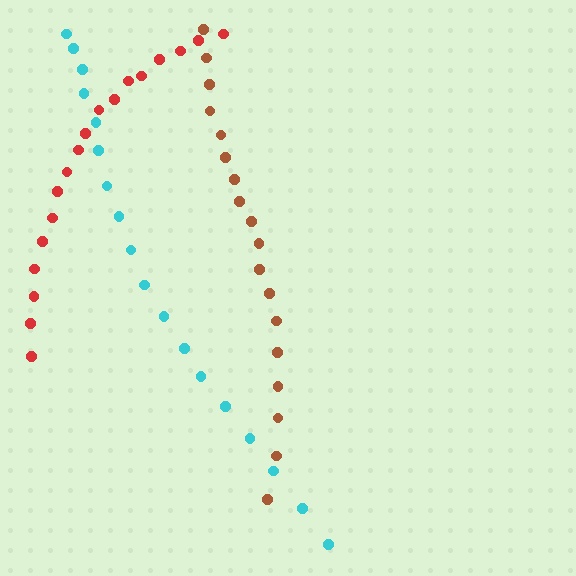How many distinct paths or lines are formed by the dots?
There are 3 distinct paths.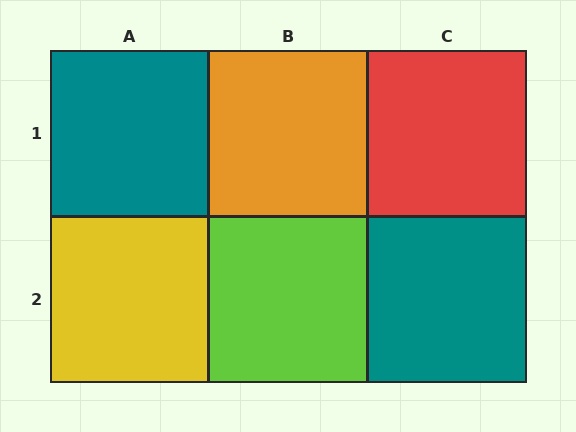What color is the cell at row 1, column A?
Teal.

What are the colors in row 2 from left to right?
Yellow, lime, teal.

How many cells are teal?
2 cells are teal.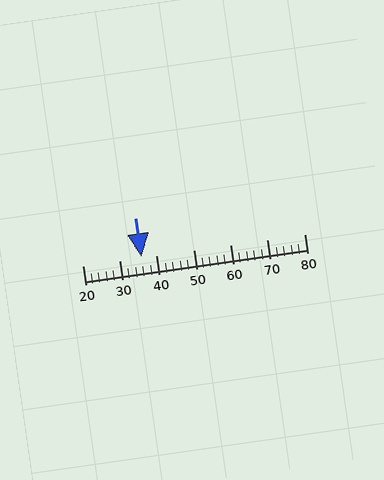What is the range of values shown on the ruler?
The ruler shows values from 20 to 80.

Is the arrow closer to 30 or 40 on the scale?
The arrow is closer to 40.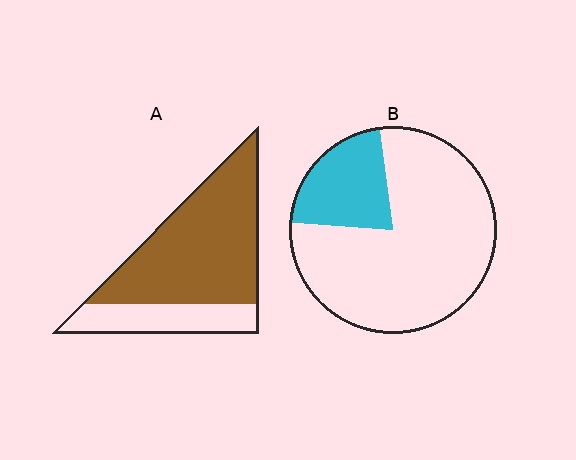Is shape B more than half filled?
No.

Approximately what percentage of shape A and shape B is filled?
A is approximately 75% and B is approximately 20%.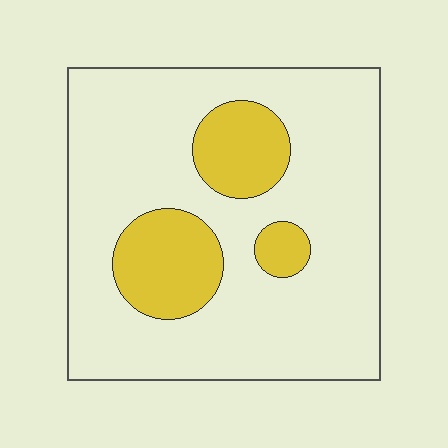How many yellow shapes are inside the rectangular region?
3.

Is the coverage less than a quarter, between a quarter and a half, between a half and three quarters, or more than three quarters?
Less than a quarter.